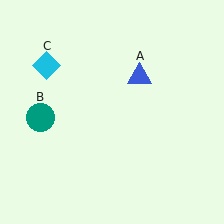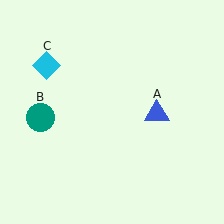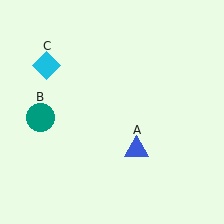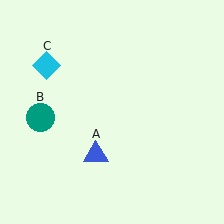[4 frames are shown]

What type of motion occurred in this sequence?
The blue triangle (object A) rotated clockwise around the center of the scene.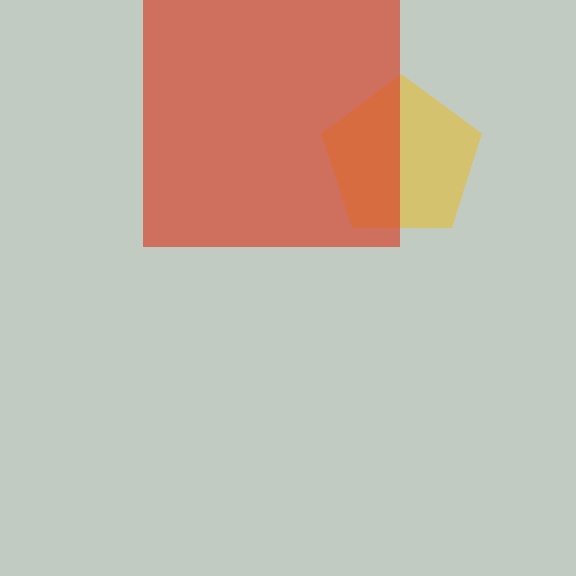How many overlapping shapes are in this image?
There are 2 overlapping shapes in the image.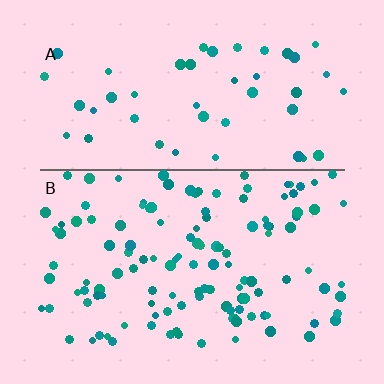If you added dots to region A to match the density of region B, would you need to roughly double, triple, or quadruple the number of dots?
Approximately triple.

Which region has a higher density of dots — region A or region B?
B (the bottom).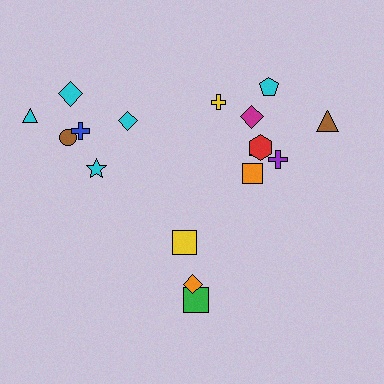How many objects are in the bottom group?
There are 3 objects.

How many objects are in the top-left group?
There are 6 objects.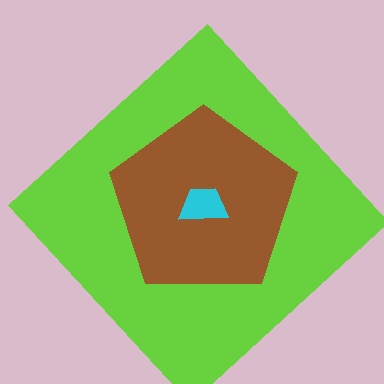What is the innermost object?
The cyan trapezoid.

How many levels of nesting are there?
3.